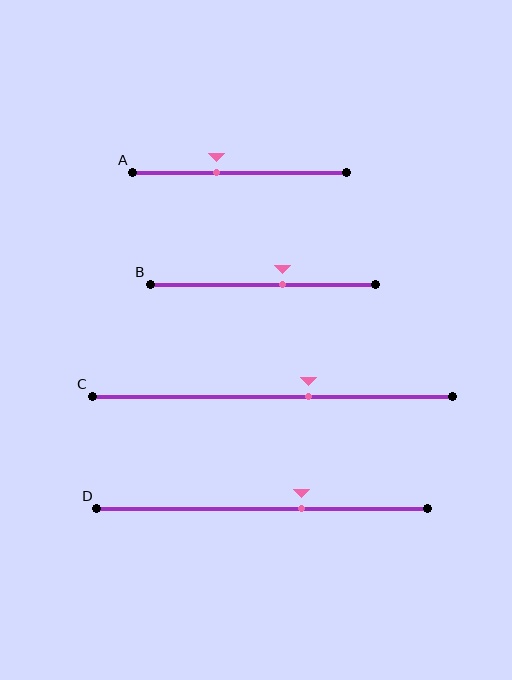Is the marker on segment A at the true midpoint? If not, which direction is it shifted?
No, the marker on segment A is shifted to the left by about 11% of the segment length.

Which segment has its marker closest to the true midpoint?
Segment B has its marker closest to the true midpoint.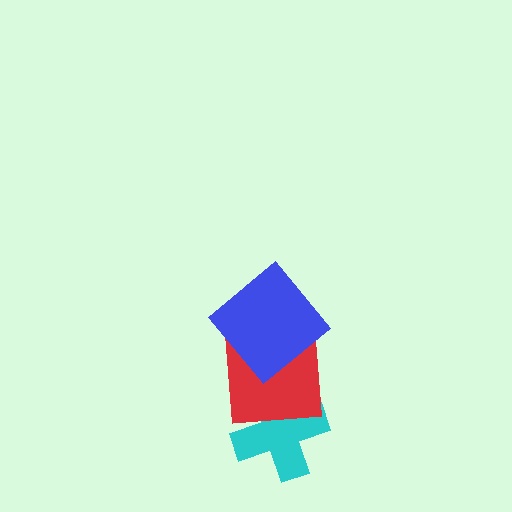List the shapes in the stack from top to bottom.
From top to bottom: the blue diamond, the red square, the cyan cross.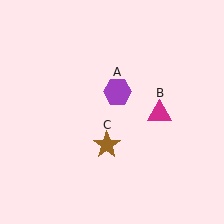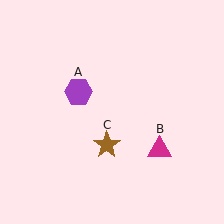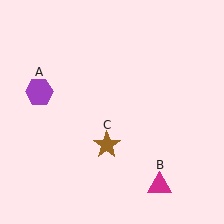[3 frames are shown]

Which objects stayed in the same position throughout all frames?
Brown star (object C) remained stationary.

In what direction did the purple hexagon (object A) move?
The purple hexagon (object A) moved left.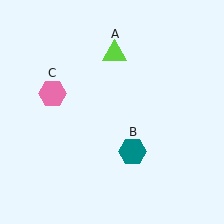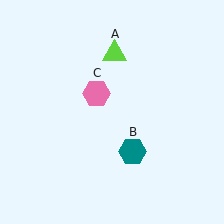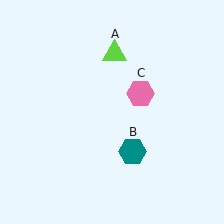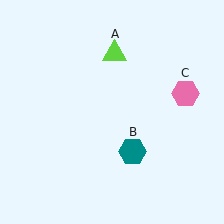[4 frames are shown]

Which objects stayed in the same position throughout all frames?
Lime triangle (object A) and teal hexagon (object B) remained stationary.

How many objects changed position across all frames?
1 object changed position: pink hexagon (object C).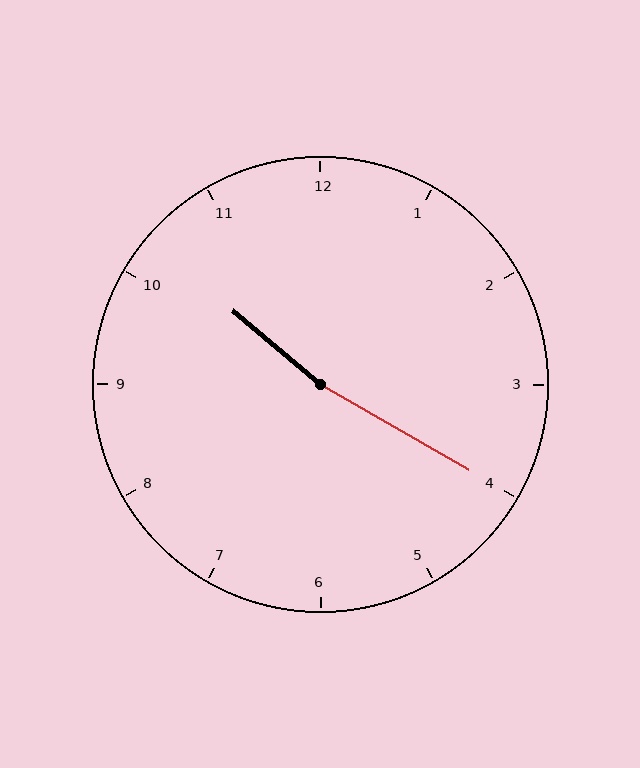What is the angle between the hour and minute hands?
Approximately 170 degrees.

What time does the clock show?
10:20.